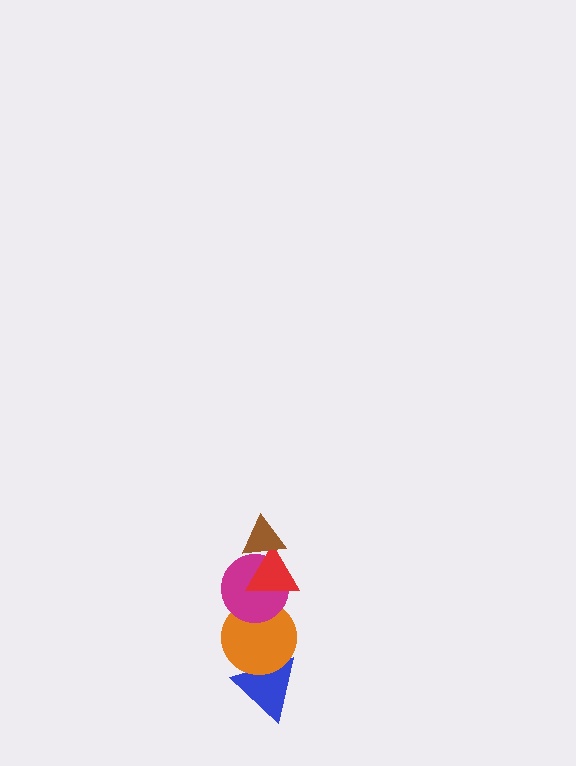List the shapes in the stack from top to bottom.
From top to bottom: the brown triangle, the red triangle, the magenta circle, the orange circle, the blue triangle.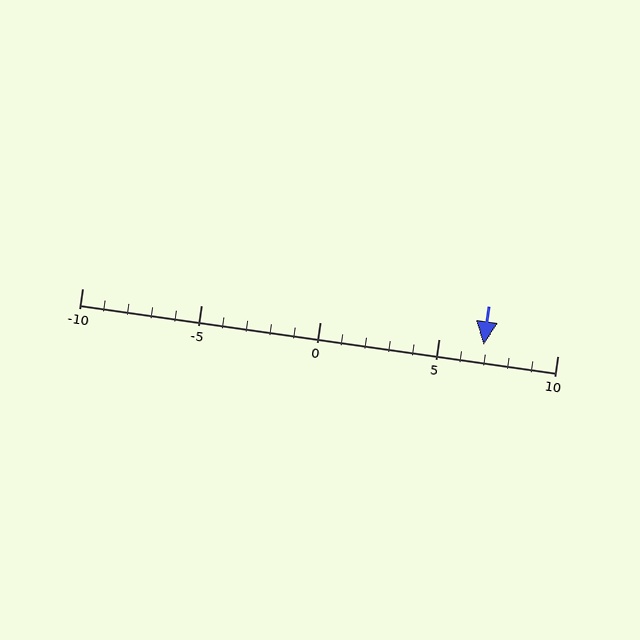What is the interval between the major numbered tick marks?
The major tick marks are spaced 5 units apart.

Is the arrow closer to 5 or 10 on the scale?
The arrow is closer to 5.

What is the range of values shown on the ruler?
The ruler shows values from -10 to 10.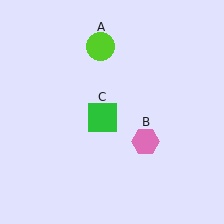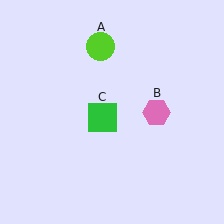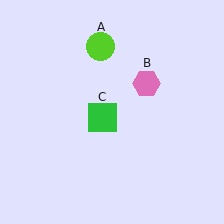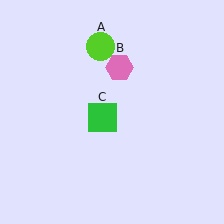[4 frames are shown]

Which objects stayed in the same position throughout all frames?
Lime circle (object A) and green square (object C) remained stationary.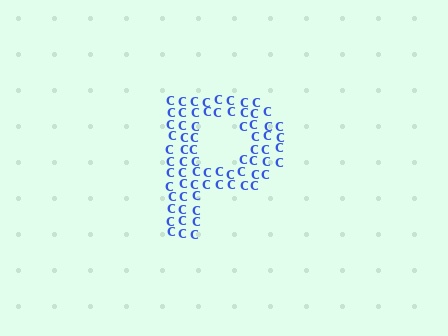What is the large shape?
The large shape is the letter P.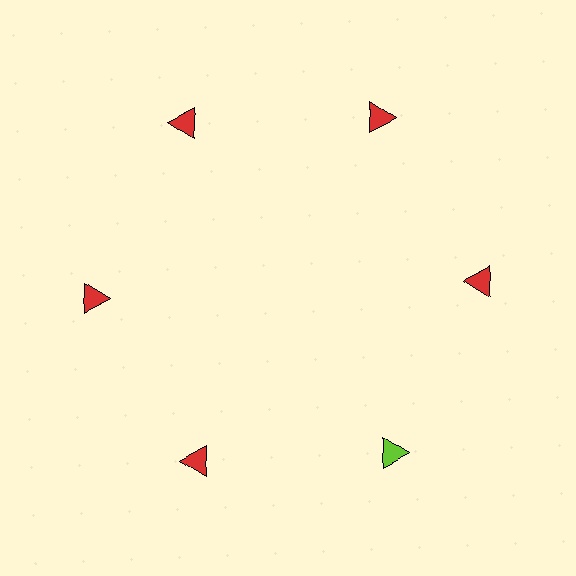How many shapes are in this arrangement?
There are 6 shapes arranged in a ring pattern.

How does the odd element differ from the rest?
It has a different color: lime instead of red.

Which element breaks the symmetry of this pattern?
The lime triangle at roughly the 5 o'clock position breaks the symmetry. All other shapes are red triangles.